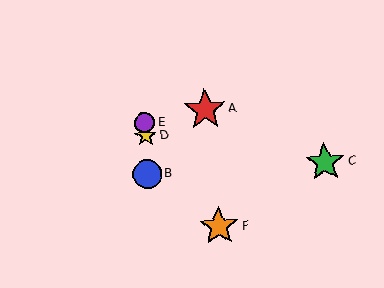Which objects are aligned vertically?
Objects B, D, E are aligned vertically.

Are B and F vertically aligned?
No, B is at x≈147 and F is at x≈219.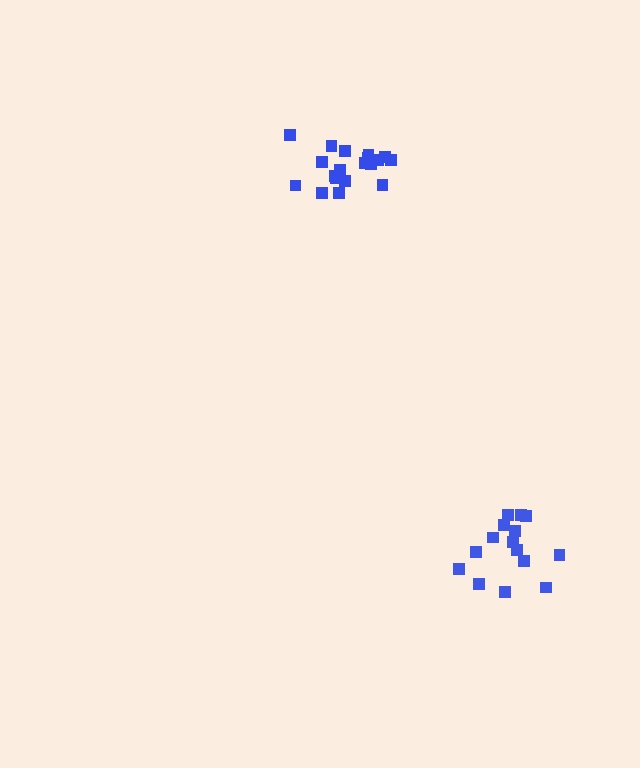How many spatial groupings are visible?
There are 2 spatial groupings.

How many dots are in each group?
Group 1: 15 dots, Group 2: 20 dots (35 total).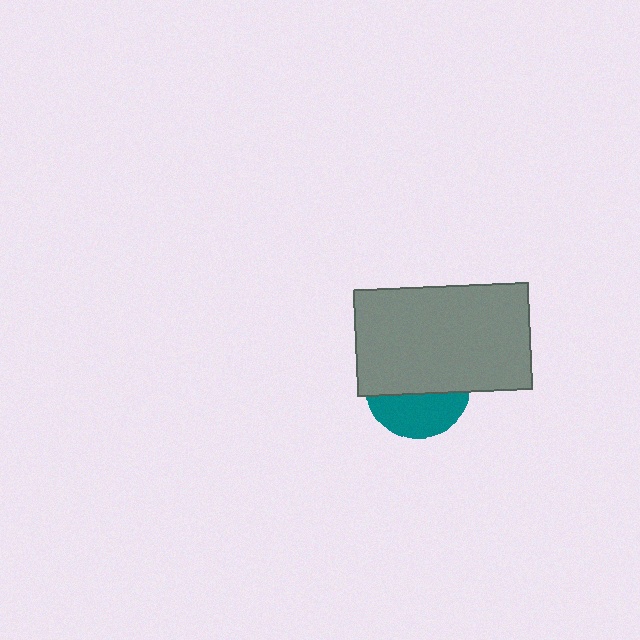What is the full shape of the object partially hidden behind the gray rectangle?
The partially hidden object is a teal circle.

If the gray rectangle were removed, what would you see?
You would see the complete teal circle.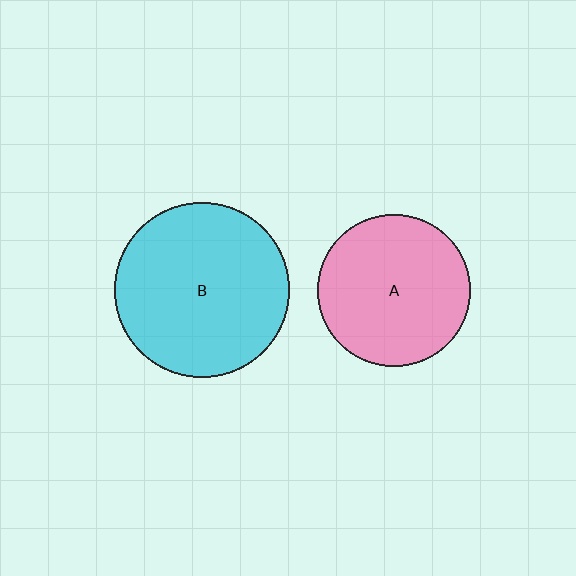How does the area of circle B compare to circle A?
Approximately 1.3 times.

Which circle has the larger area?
Circle B (cyan).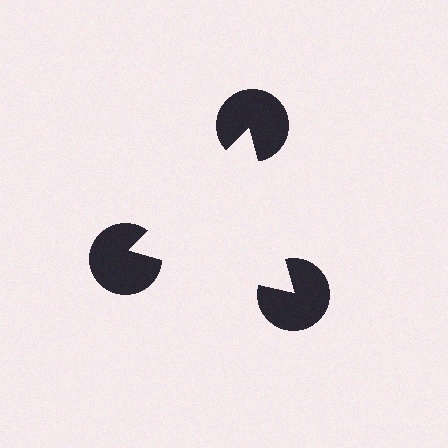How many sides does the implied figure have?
3 sides.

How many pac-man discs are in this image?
There are 3 — one at each vertex of the illusory triangle.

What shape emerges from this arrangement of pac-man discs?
An illusory triangle — its edges are inferred from the aligned wedge cuts in the pac-man discs, not physically drawn.